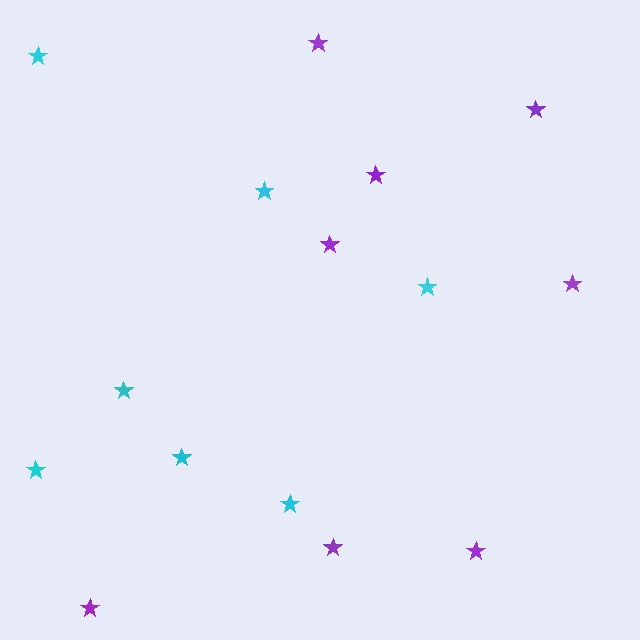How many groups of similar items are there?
There are 2 groups: one group of cyan stars (7) and one group of purple stars (8).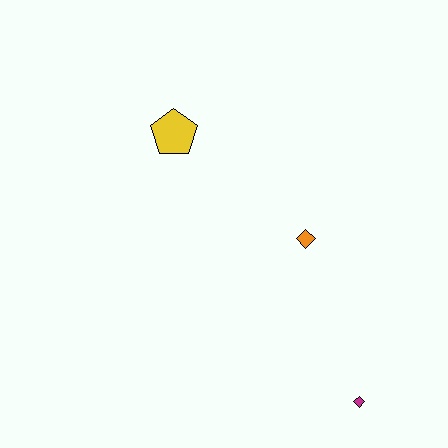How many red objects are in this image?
There are no red objects.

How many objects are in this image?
There are 3 objects.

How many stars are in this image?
There are no stars.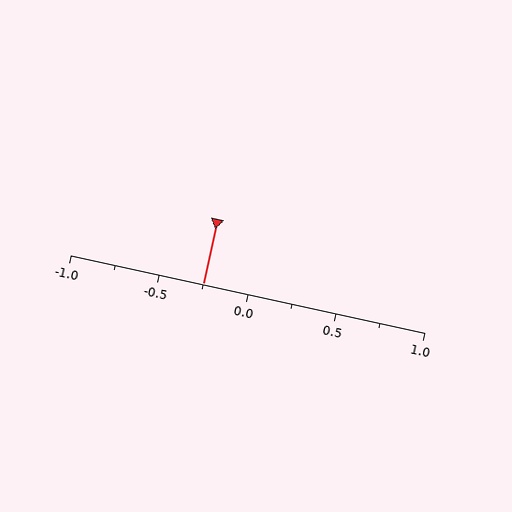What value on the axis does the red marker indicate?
The marker indicates approximately -0.25.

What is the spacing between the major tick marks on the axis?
The major ticks are spaced 0.5 apart.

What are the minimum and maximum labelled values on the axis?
The axis runs from -1.0 to 1.0.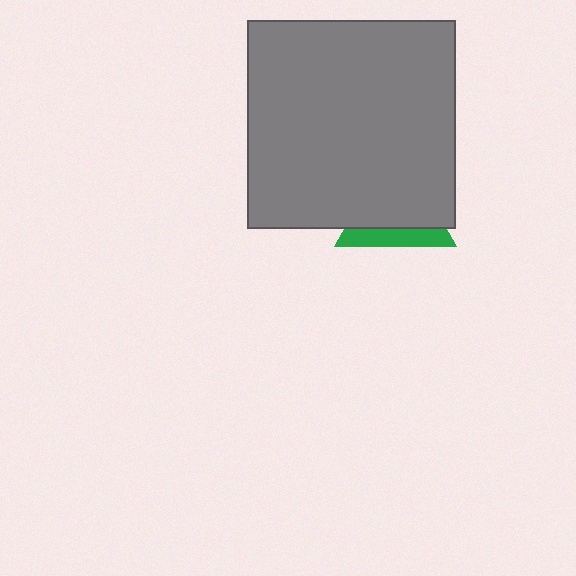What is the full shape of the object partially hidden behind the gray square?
The partially hidden object is a green triangle.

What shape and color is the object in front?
The object in front is a gray square.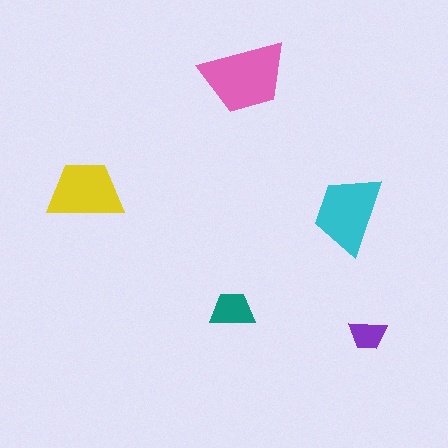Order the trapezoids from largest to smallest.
the pink one, the cyan one, the yellow one, the teal one, the purple one.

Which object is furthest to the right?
The purple trapezoid is rightmost.